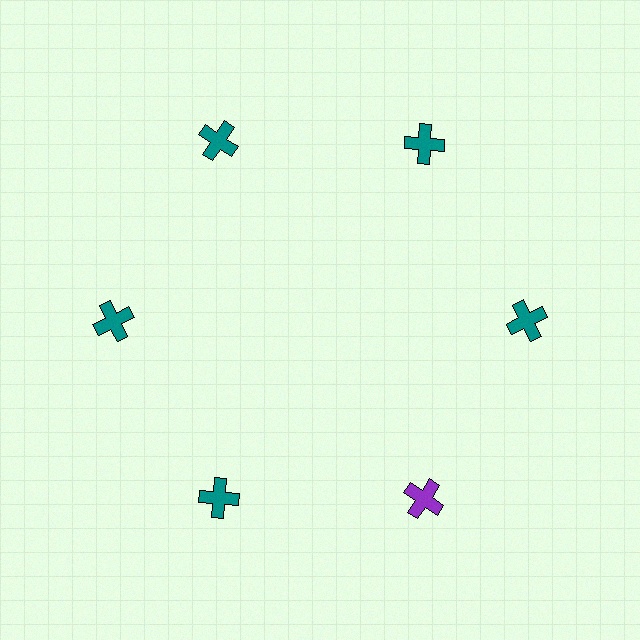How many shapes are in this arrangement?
There are 6 shapes arranged in a ring pattern.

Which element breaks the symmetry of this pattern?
The purple cross at roughly the 5 o'clock position breaks the symmetry. All other shapes are teal crosses.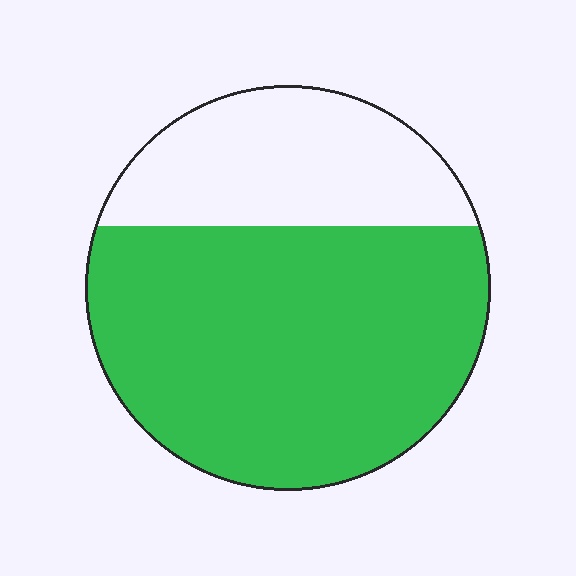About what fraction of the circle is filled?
About two thirds (2/3).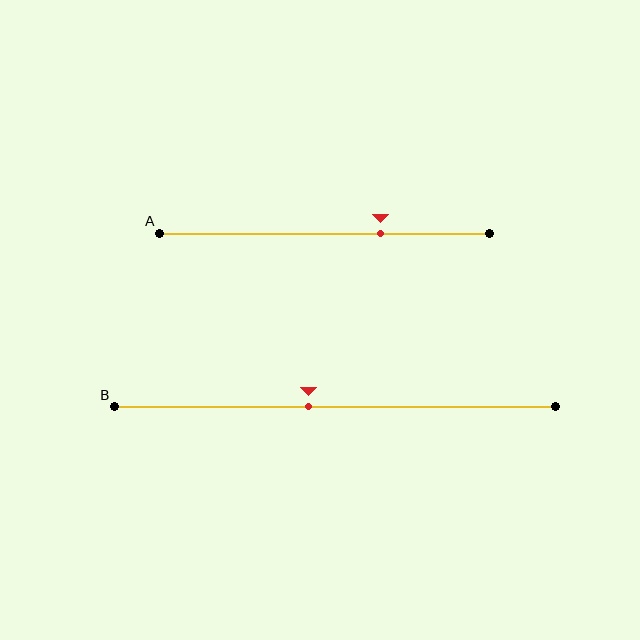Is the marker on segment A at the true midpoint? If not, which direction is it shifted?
No, the marker on segment A is shifted to the right by about 17% of the segment length.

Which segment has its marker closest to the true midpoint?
Segment B has its marker closest to the true midpoint.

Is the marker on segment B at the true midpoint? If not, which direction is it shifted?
No, the marker on segment B is shifted to the left by about 6% of the segment length.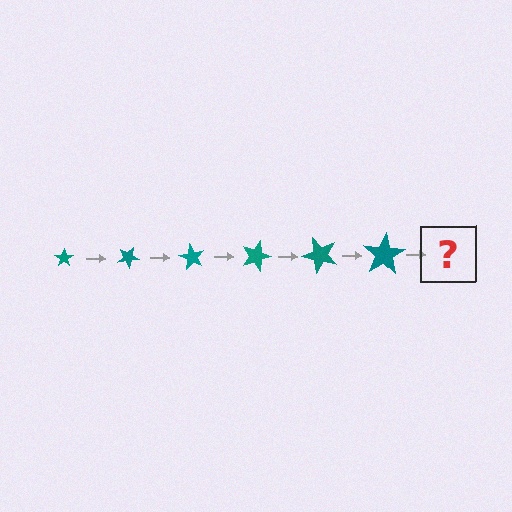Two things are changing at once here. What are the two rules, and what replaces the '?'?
The two rules are that the star grows larger each step and it rotates 30 degrees each step. The '?' should be a star, larger than the previous one and rotated 180 degrees from the start.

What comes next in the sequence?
The next element should be a star, larger than the previous one and rotated 180 degrees from the start.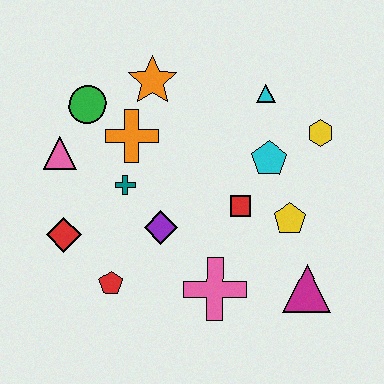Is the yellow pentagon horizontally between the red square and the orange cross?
No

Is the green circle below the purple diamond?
No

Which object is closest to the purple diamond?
The teal cross is closest to the purple diamond.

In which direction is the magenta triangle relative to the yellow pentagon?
The magenta triangle is below the yellow pentagon.